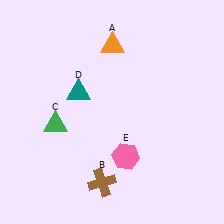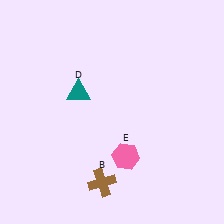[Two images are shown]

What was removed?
The green triangle (C), the orange triangle (A) were removed in Image 2.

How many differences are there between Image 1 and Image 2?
There are 2 differences between the two images.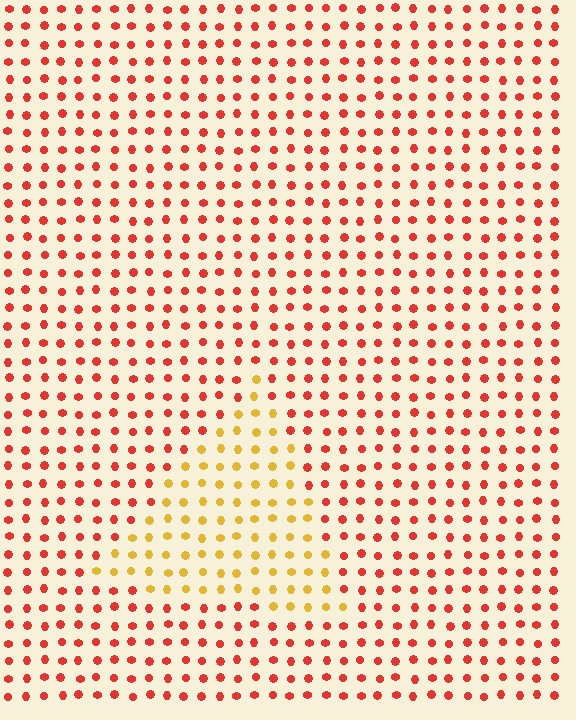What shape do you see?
I see a triangle.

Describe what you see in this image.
The image is filled with small red elements in a uniform arrangement. A triangle-shaped region is visible where the elements are tinted to a slightly different hue, forming a subtle color boundary.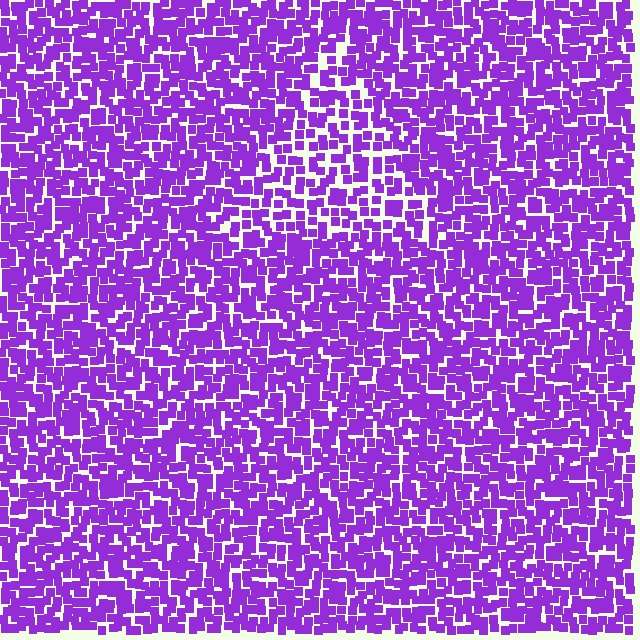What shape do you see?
I see a triangle.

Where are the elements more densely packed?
The elements are more densely packed outside the triangle boundary.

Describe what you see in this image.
The image contains small purple elements arranged at two different densities. A triangle-shaped region is visible where the elements are less densely packed than the surrounding area.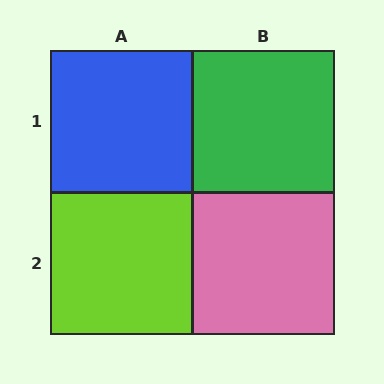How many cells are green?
1 cell is green.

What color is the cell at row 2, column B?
Pink.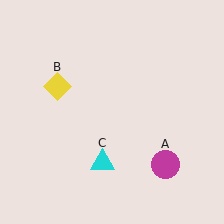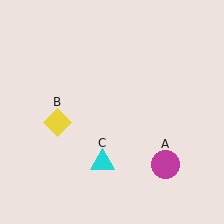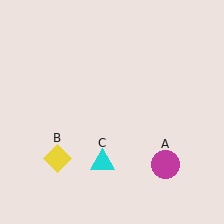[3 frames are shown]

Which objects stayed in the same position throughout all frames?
Magenta circle (object A) and cyan triangle (object C) remained stationary.